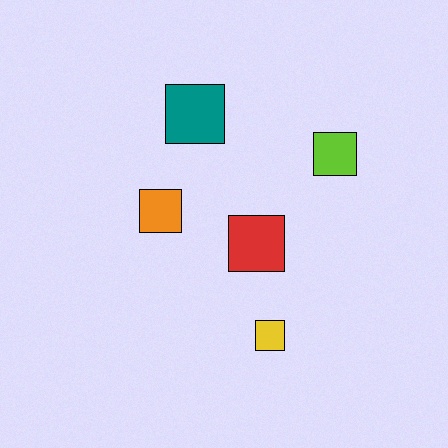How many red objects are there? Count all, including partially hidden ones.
There is 1 red object.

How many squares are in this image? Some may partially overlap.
There are 5 squares.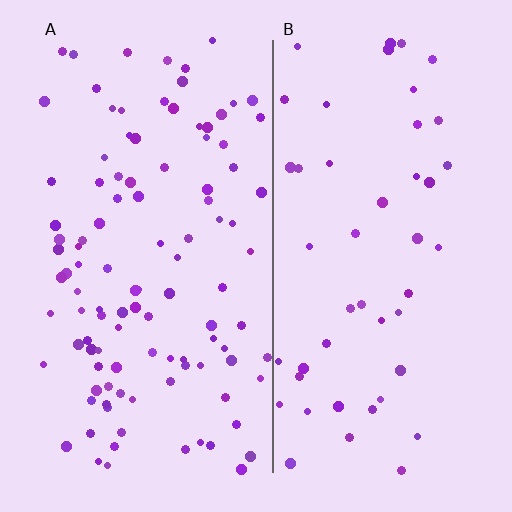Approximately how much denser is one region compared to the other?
Approximately 2.2× — region A over region B.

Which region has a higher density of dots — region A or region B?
A (the left).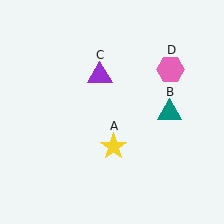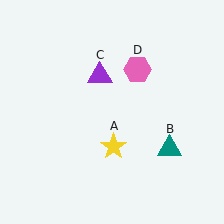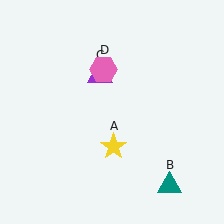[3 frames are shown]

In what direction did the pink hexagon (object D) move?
The pink hexagon (object D) moved left.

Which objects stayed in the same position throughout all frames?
Yellow star (object A) and purple triangle (object C) remained stationary.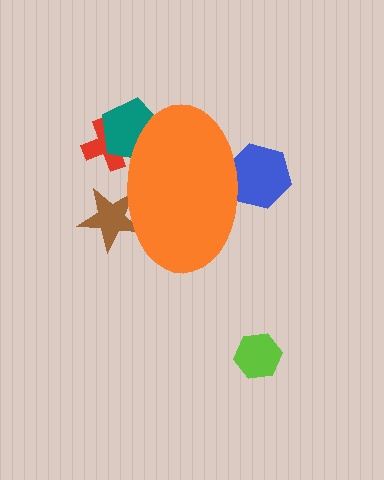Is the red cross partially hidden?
Yes, the red cross is partially hidden behind the orange ellipse.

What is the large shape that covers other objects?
An orange ellipse.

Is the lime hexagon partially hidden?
No, the lime hexagon is fully visible.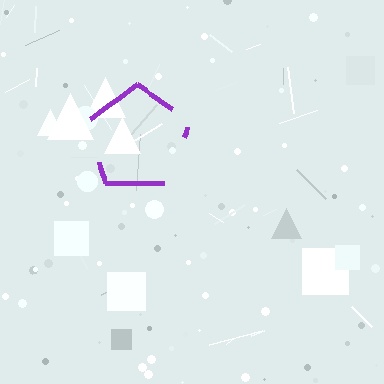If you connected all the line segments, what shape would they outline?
They would outline a pentagon.